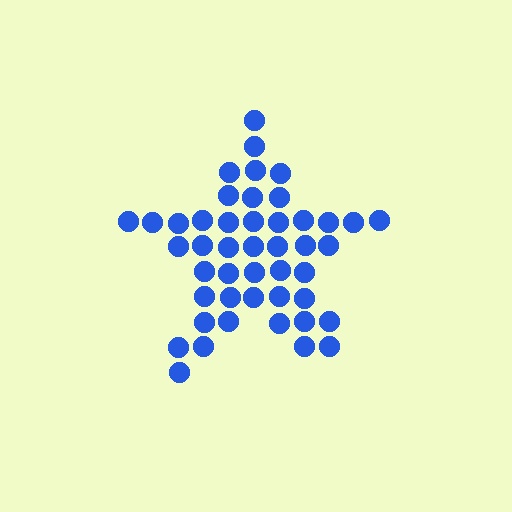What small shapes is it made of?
It is made of small circles.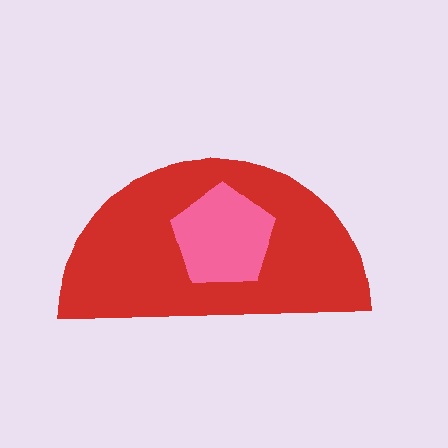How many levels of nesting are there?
2.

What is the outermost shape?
The red semicircle.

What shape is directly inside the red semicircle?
The pink pentagon.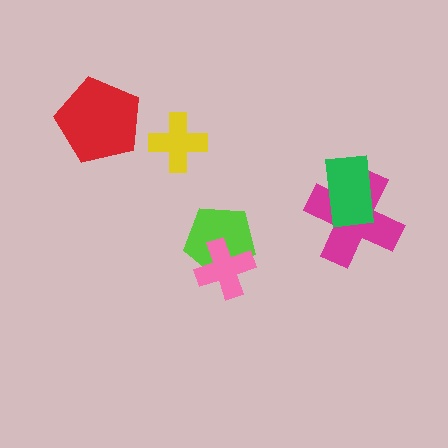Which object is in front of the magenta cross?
The green rectangle is in front of the magenta cross.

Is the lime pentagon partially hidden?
Yes, it is partially covered by another shape.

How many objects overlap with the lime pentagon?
1 object overlaps with the lime pentagon.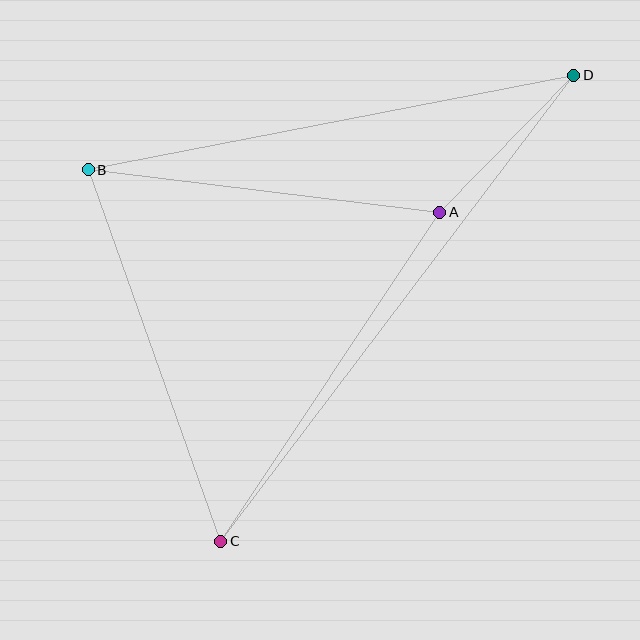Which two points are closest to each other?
Points A and D are closest to each other.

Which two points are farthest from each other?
Points C and D are farthest from each other.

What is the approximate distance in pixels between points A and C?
The distance between A and C is approximately 395 pixels.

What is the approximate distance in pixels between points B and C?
The distance between B and C is approximately 394 pixels.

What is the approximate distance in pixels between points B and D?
The distance between B and D is approximately 494 pixels.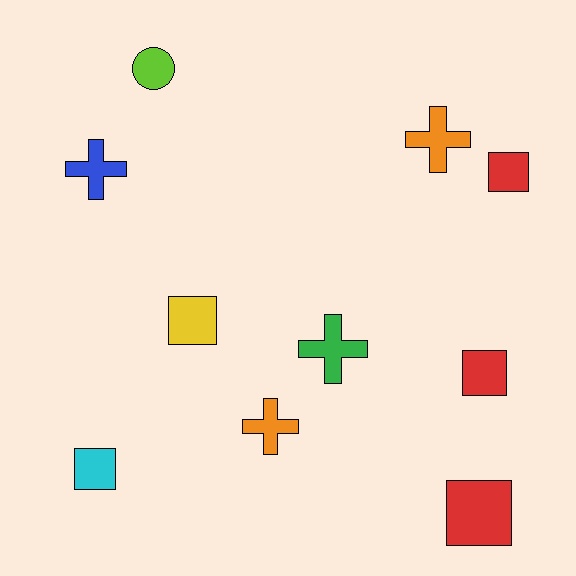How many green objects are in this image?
There is 1 green object.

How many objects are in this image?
There are 10 objects.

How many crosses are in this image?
There are 4 crosses.